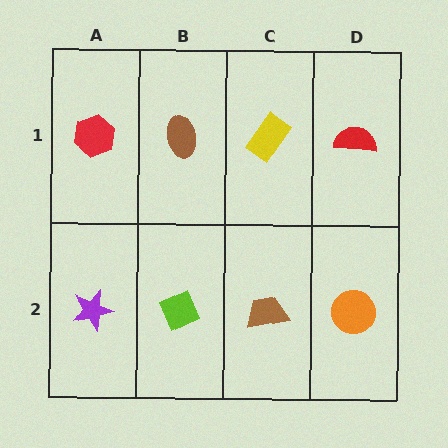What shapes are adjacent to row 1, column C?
A brown trapezoid (row 2, column C), a brown ellipse (row 1, column B), a red semicircle (row 1, column D).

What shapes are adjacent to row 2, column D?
A red semicircle (row 1, column D), a brown trapezoid (row 2, column C).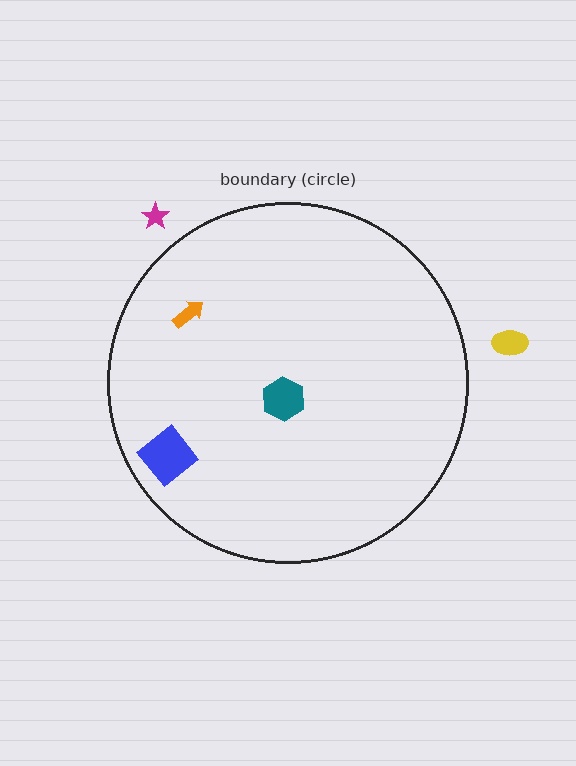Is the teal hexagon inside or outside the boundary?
Inside.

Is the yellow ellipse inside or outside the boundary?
Outside.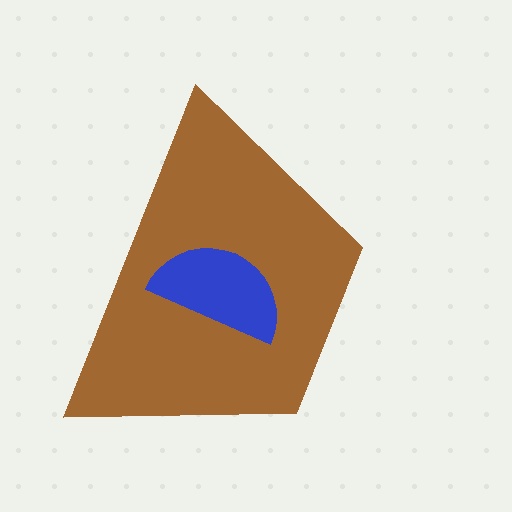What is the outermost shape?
The brown trapezoid.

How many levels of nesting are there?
2.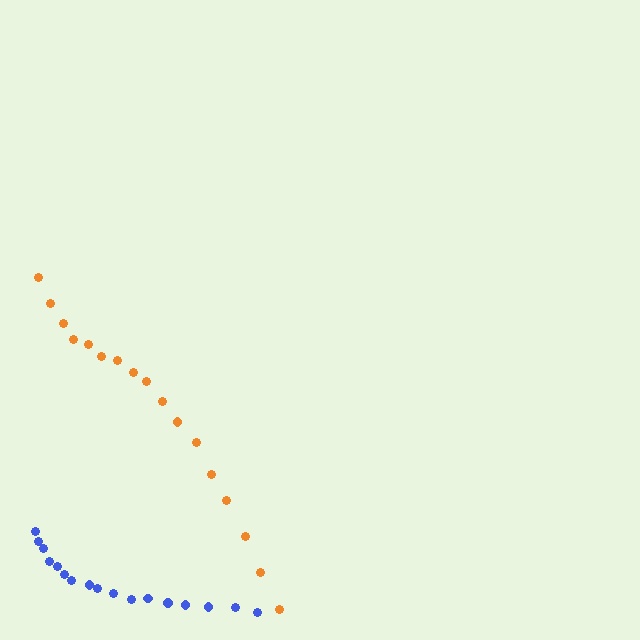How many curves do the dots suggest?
There are 2 distinct paths.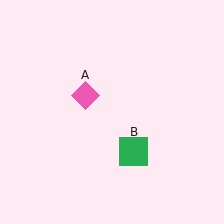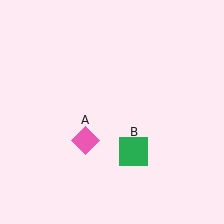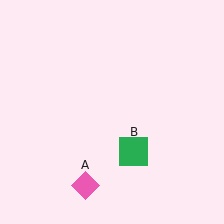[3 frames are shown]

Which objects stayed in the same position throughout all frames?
Green square (object B) remained stationary.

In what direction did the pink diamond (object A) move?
The pink diamond (object A) moved down.